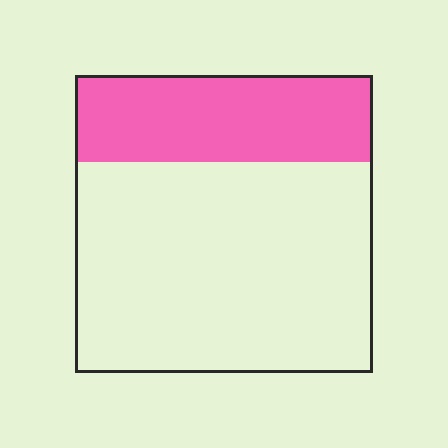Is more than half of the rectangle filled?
No.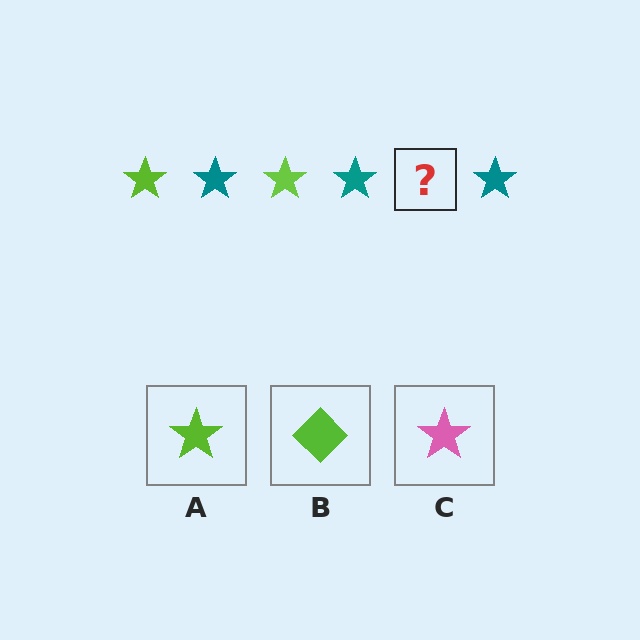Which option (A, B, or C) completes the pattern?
A.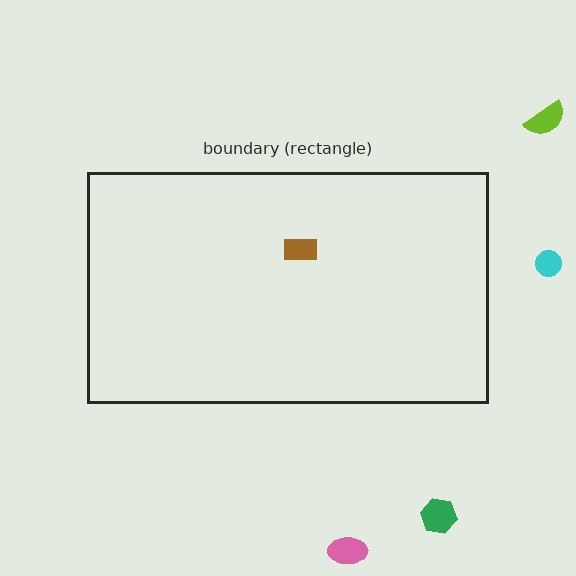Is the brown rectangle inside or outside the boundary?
Inside.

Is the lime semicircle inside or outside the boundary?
Outside.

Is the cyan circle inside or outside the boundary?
Outside.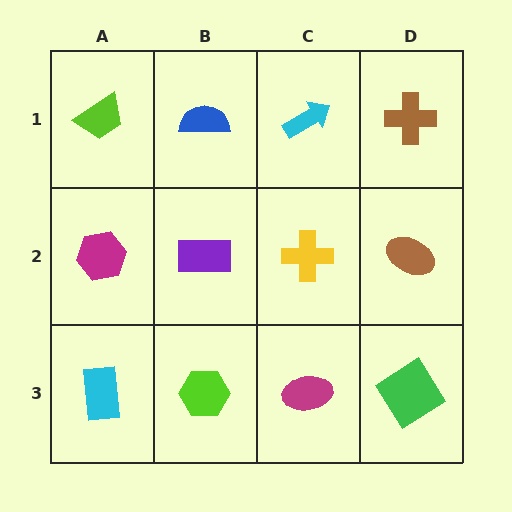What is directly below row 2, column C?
A magenta ellipse.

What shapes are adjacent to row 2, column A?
A lime trapezoid (row 1, column A), a cyan rectangle (row 3, column A), a purple rectangle (row 2, column B).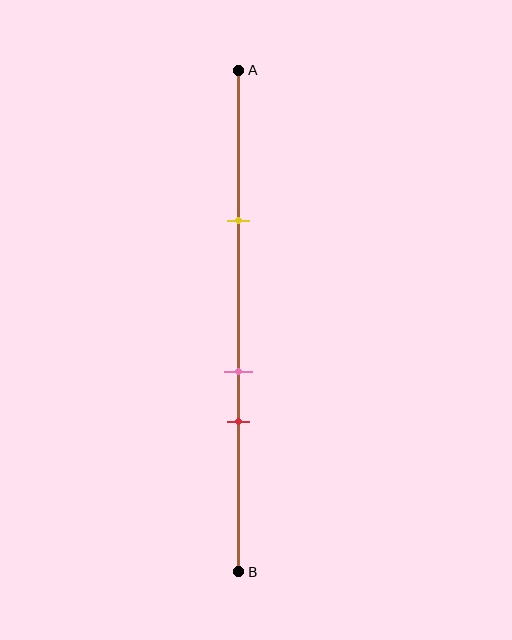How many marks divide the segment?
There are 3 marks dividing the segment.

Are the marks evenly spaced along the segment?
No, the marks are not evenly spaced.